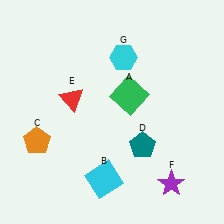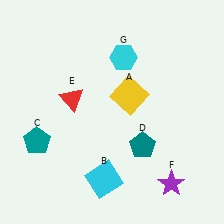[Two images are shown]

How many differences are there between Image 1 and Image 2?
There are 2 differences between the two images.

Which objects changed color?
A changed from green to yellow. C changed from orange to teal.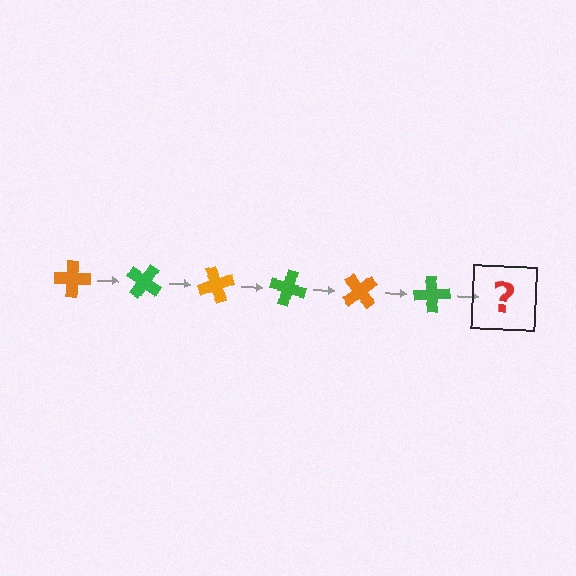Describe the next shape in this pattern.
It should be an orange cross, rotated 210 degrees from the start.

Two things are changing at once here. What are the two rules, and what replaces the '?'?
The two rules are that it rotates 35 degrees each step and the color cycles through orange and green. The '?' should be an orange cross, rotated 210 degrees from the start.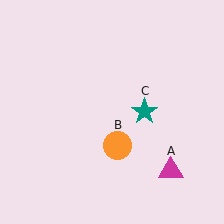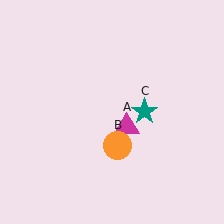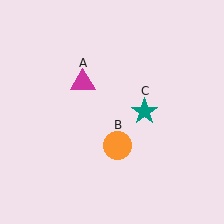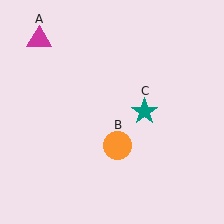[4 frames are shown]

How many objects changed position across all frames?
1 object changed position: magenta triangle (object A).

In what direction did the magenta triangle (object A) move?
The magenta triangle (object A) moved up and to the left.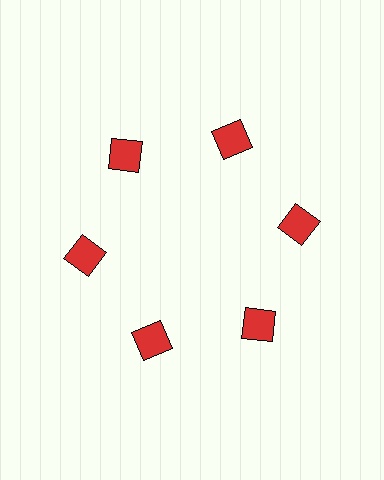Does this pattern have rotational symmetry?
Yes, this pattern has 6-fold rotational symmetry. It looks the same after rotating 60 degrees around the center.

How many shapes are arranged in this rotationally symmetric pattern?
There are 6 shapes, arranged in 6 groups of 1.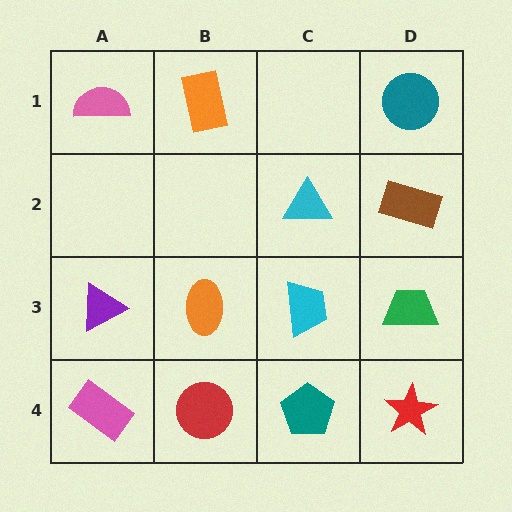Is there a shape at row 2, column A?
No, that cell is empty.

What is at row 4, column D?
A red star.